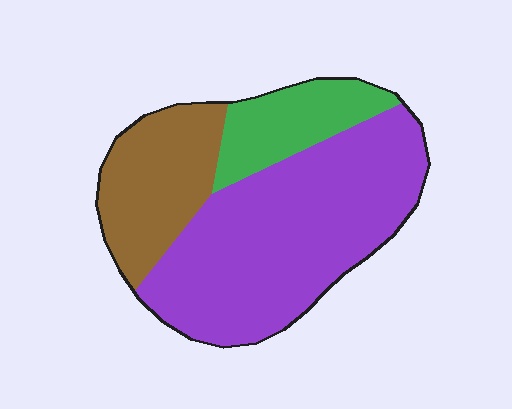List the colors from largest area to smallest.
From largest to smallest: purple, brown, green.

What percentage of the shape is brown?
Brown takes up about one quarter (1/4) of the shape.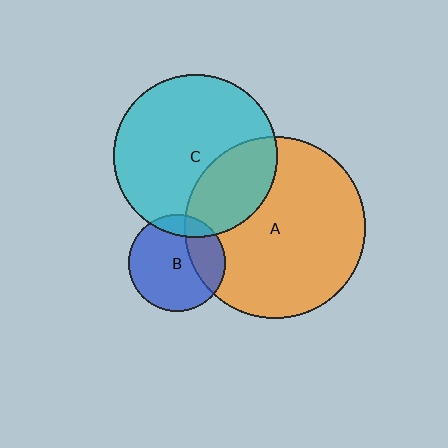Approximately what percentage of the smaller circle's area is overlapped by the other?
Approximately 15%.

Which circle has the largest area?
Circle A (orange).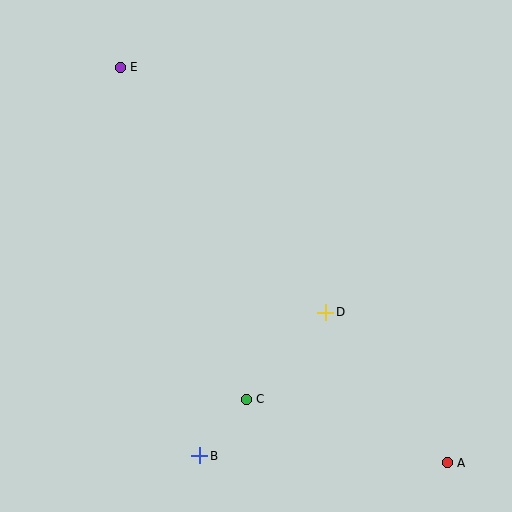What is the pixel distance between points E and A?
The distance between E and A is 513 pixels.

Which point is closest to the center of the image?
Point D at (326, 312) is closest to the center.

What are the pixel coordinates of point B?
Point B is at (200, 456).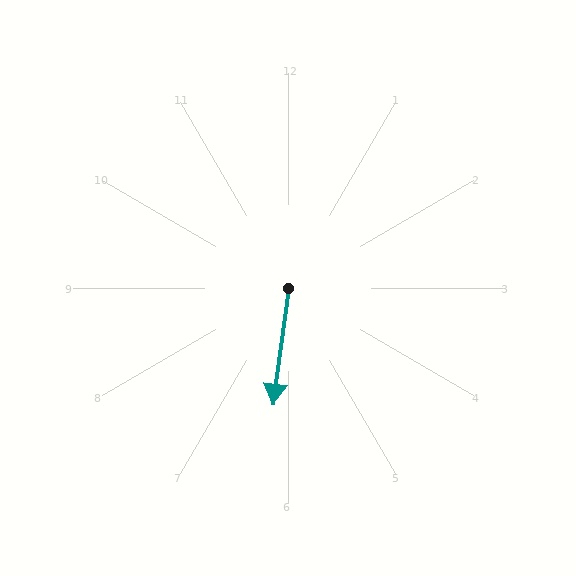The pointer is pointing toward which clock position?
Roughly 6 o'clock.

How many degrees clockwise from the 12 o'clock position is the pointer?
Approximately 188 degrees.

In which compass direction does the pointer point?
South.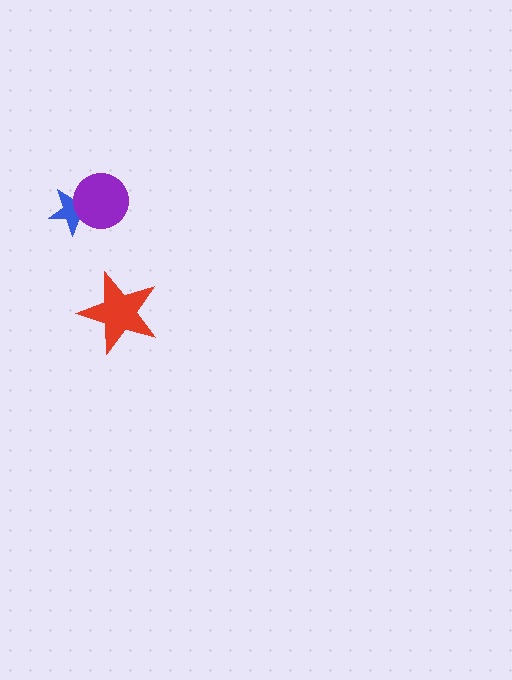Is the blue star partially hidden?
Yes, it is partially covered by another shape.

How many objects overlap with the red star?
0 objects overlap with the red star.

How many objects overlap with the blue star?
1 object overlaps with the blue star.